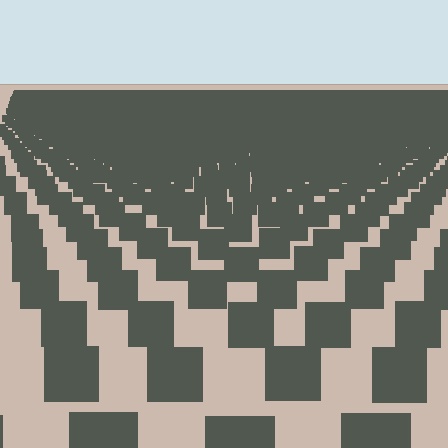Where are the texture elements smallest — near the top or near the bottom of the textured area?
Near the top.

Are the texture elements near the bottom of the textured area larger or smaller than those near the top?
Larger. Near the bottom, elements are closer to the viewer and appear at a bigger on-screen size.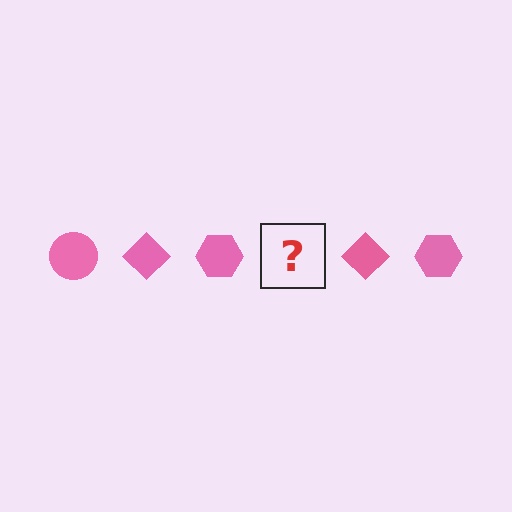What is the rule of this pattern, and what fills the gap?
The rule is that the pattern cycles through circle, diamond, hexagon shapes in pink. The gap should be filled with a pink circle.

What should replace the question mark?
The question mark should be replaced with a pink circle.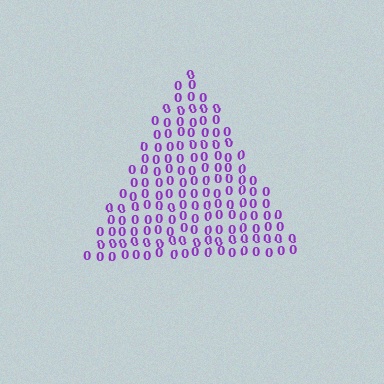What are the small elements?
The small elements are digit 0's.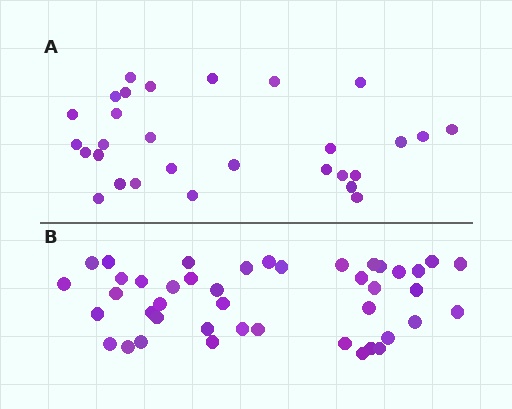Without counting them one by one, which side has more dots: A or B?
Region B (the bottom region) has more dots.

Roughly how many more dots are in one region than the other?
Region B has approximately 15 more dots than region A.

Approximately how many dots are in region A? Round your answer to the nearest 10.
About 30 dots. (The exact count is 29, which rounds to 30.)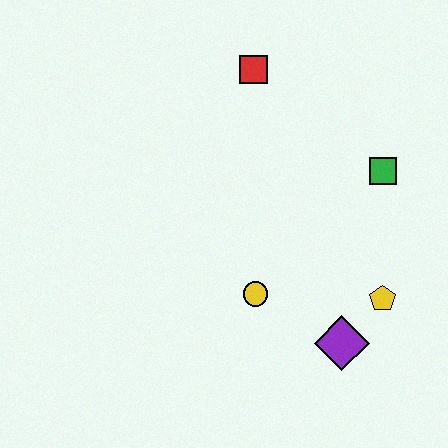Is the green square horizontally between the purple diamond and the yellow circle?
No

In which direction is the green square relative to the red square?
The green square is to the right of the red square.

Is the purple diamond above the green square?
No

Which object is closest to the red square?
The green square is closest to the red square.